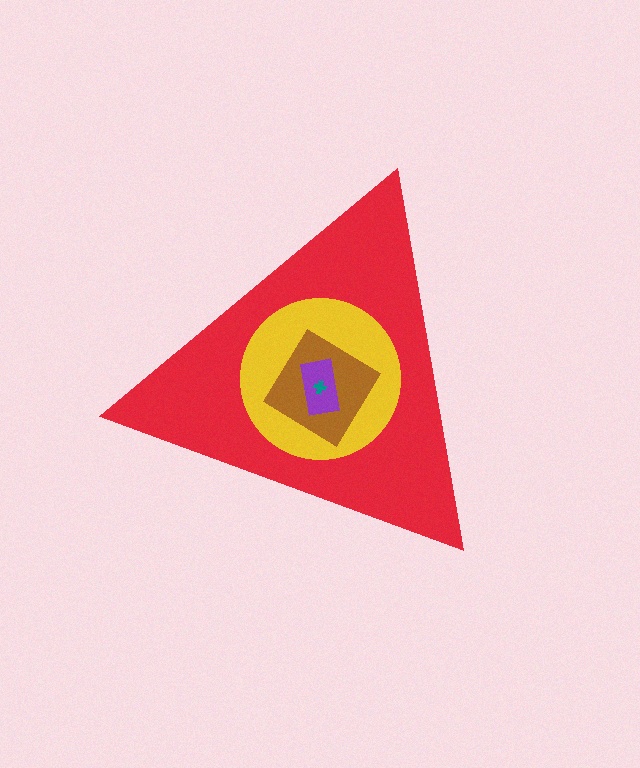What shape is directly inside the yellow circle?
The brown diamond.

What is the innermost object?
The teal cross.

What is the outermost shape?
The red triangle.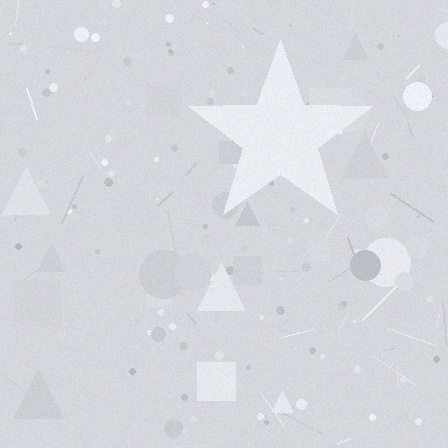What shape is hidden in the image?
A star is hidden in the image.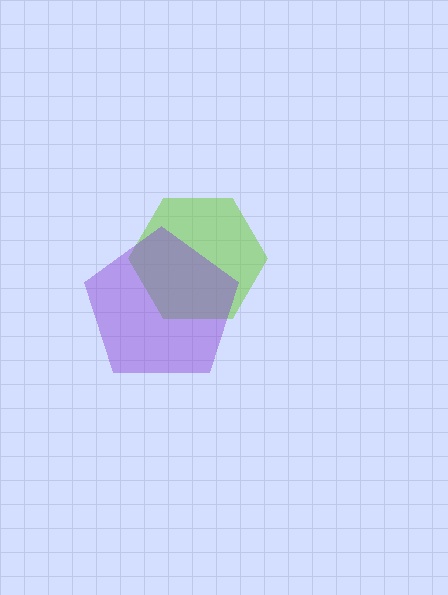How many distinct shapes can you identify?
There are 2 distinct shapes: a lime hexagon, a purple pentagon.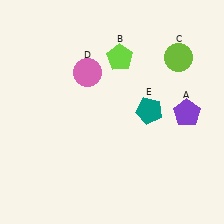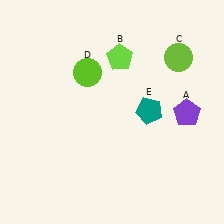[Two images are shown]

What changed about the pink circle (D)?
In Image 1, D is pink. In Image 2, it changed to lime.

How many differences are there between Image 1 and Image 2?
There is 1 difference between the two images.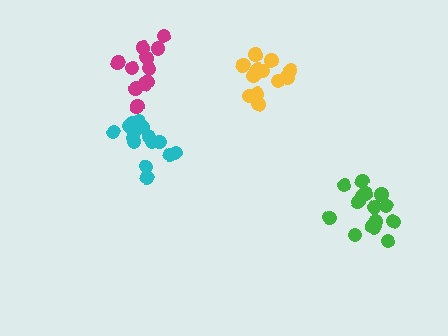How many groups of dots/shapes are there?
There are 4 groups.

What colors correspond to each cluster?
The clusters are colored: magenta, green, yellow, cyan.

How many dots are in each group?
Group 1: 12 dots, Group 2: 15 dots, Group 3: 14 dots, Group 4: 16 dots (57 total).